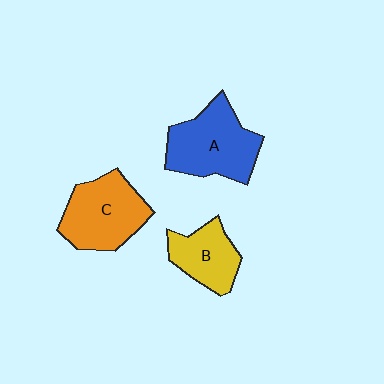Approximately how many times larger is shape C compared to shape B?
Approximately 1.4 times.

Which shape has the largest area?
Shape A (blue).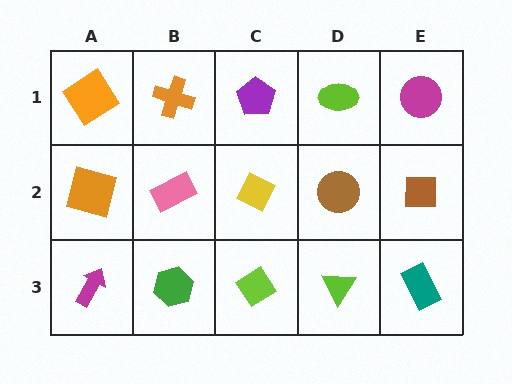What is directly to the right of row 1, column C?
A lime ellipse.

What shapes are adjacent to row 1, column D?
A brown circle (row 2, column D), a purple pentagon (row 1, column C), a magenta circle (row 1, column E).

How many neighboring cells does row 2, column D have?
4.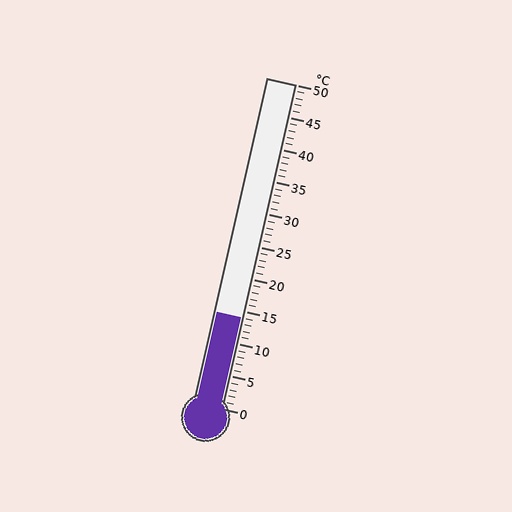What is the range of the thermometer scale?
The thermometer scale ranges from 0°C to 50°C.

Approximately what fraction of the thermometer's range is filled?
The thermometer is filled to approximately 30% of its range.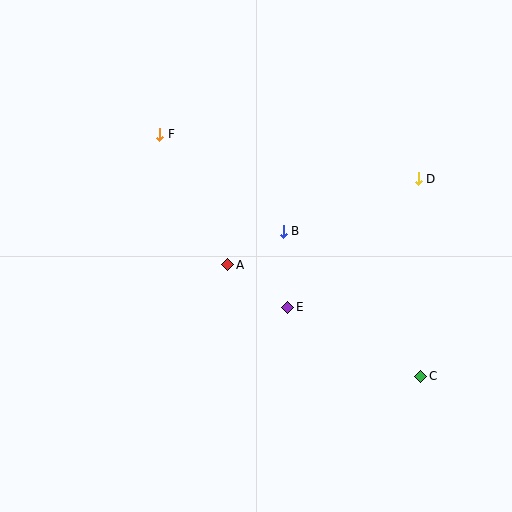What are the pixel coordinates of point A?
Point A is at (228, 265).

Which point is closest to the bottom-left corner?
Point A is closest to the bottom-left corner.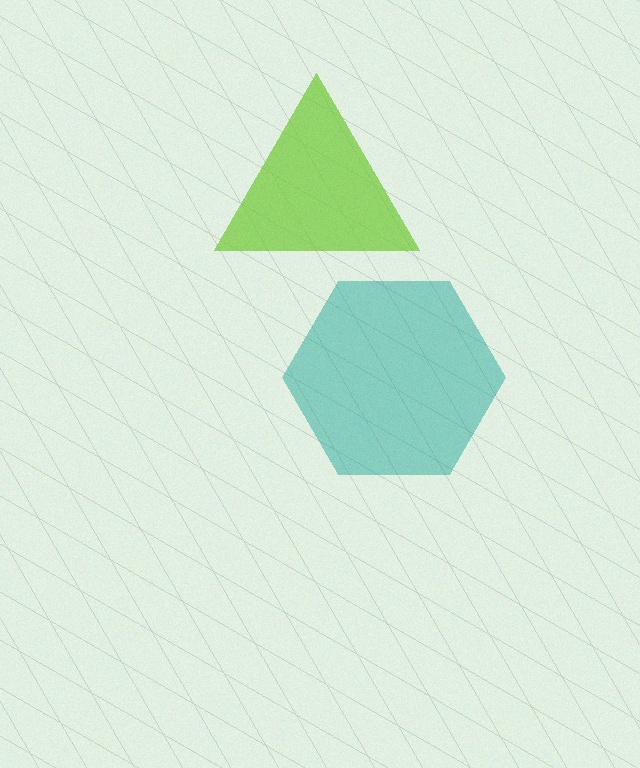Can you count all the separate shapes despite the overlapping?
Yes, there are 2 separate shapes.